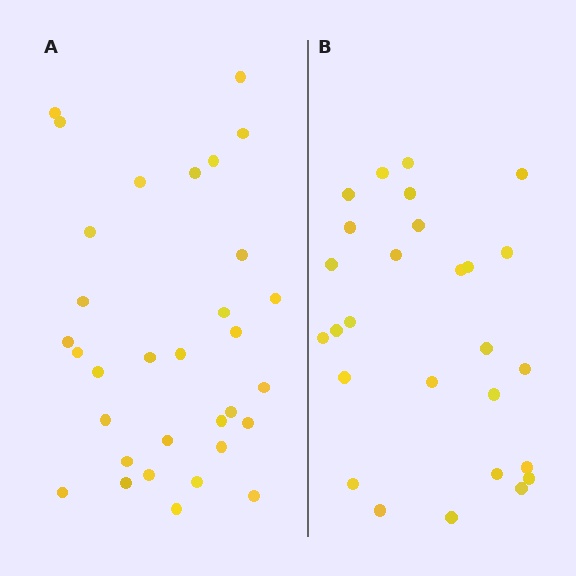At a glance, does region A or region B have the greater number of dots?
Region A (the left region) has more dots.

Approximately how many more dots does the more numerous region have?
Region A has about 5 more dots than region B.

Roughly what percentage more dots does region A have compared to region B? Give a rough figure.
About 20% more.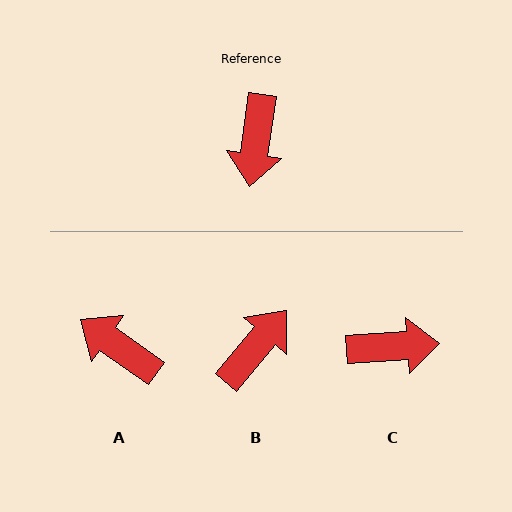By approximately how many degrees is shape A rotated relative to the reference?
Approximately 117 degrees clockwise.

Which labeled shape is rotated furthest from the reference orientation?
B, about 148 degrees away.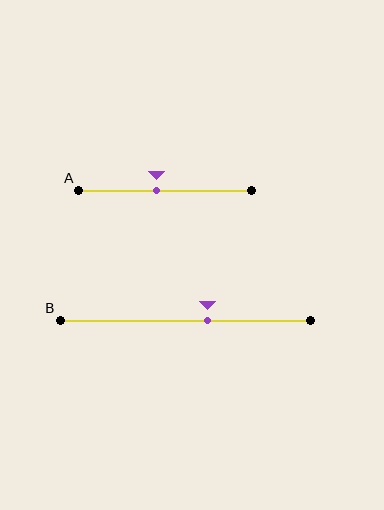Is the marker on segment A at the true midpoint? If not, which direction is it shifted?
No, the marker on segment A is shifted to the left by about 5% of the segment length.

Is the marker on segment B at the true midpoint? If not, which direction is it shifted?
No, the marker on segment B is shifted to the right by about 9% of the segment length.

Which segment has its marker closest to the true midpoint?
Segment A has its marker closest to the true midpoint.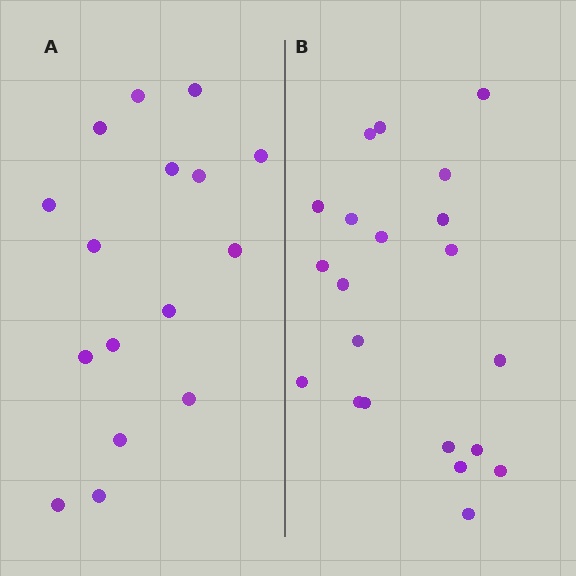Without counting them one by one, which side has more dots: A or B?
Region B (the right region) has more dots.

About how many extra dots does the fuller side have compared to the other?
Region B has about 5 more dots than region A.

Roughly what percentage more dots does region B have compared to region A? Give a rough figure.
About 30% more.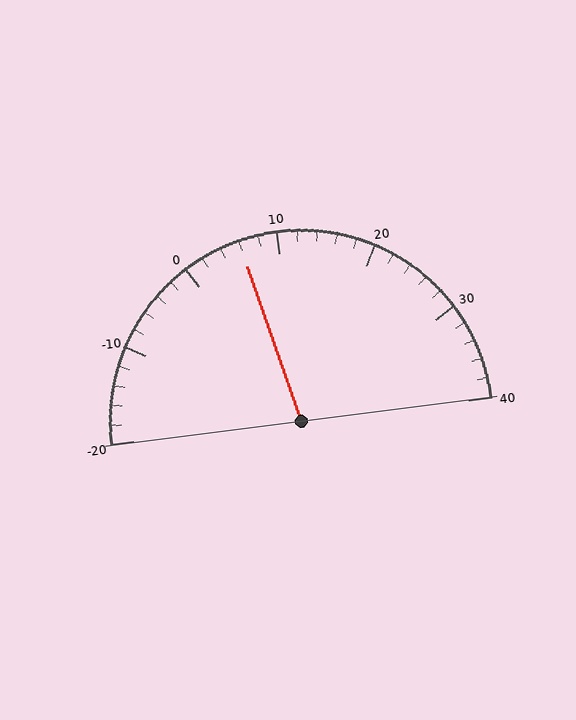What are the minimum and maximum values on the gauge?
The gauge ranges from -20 to 40.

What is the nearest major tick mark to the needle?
The nearest major tick mark is 10.